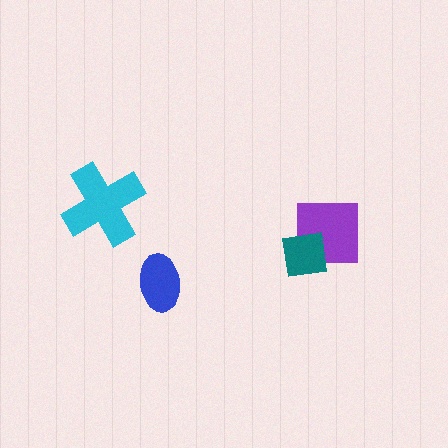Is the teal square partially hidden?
No, no other shape covers it.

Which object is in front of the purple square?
The teal square is in front of the purple square.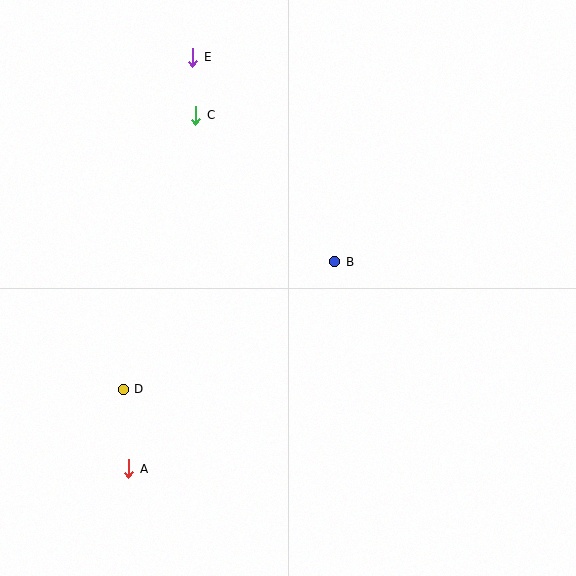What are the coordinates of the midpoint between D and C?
The midpoint between D and C is at (160, 252).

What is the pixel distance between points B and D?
The distance between B and D is 247 pixels.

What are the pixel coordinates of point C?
Point C is at (196, 115).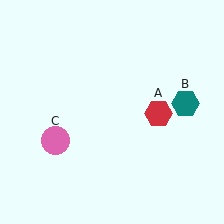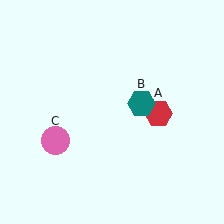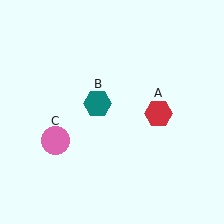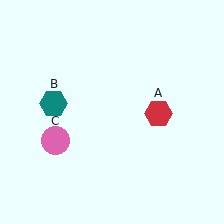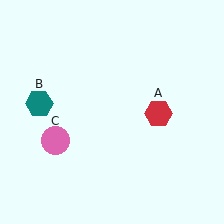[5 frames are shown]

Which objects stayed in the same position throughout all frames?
Red hexagon (object A) and pink circle (object C) remained stationary.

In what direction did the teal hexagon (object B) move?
The teal hexagon (object B) moved left.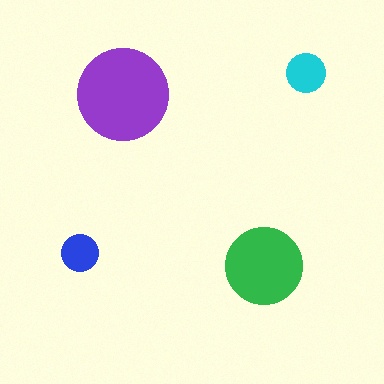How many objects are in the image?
There are 4 objects in the image.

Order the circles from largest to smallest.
the purple one, the green one, the cyan one, the blue one.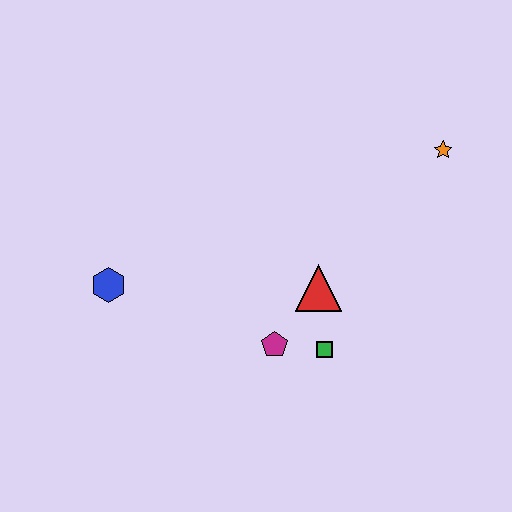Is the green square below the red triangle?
Yes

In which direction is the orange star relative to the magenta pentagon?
The orange star is above the magenta pentagon.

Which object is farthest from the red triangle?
The blue hexagon is farthest from the red triangle.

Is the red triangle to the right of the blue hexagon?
Yes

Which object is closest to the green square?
The magenta pentagon is closest to the green square.